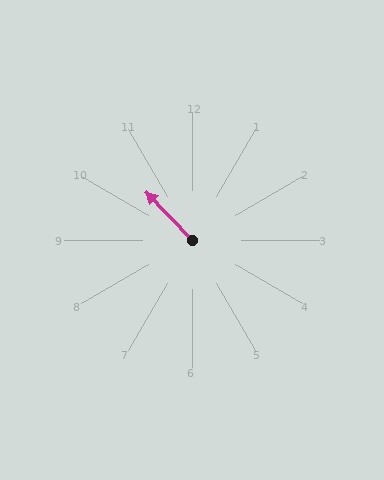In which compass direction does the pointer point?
Northwest.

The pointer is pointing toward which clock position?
Roughly 11 o'clock.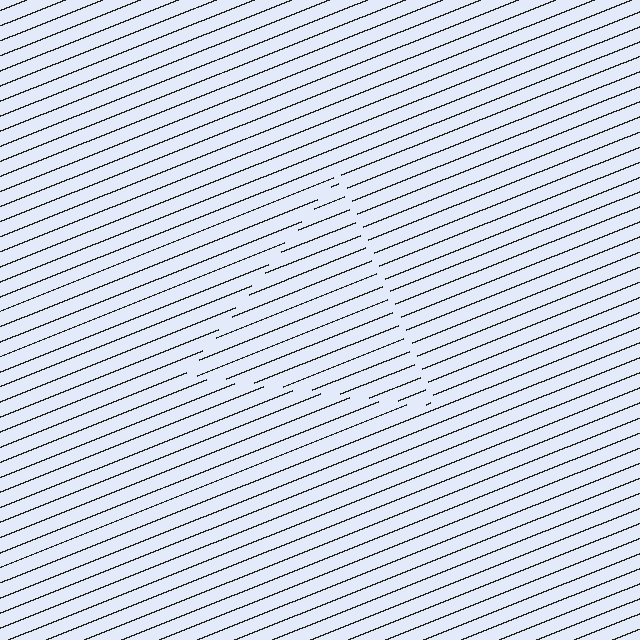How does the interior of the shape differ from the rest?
The interior of the shape contains the same grating, shifted by half a period — the contour is defined by the phase discontinuity where line-ends from the inner and outer gratings abut.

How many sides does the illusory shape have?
3 sides — the line-ends trace a triangle.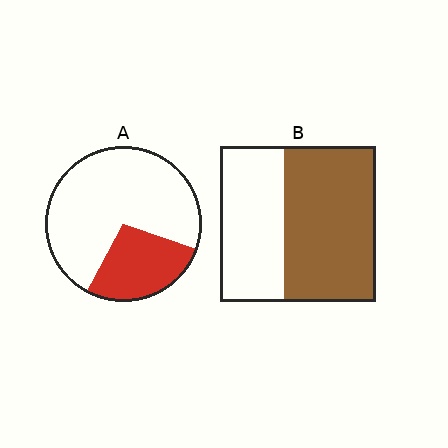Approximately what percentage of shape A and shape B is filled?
A is approximately 30% and B is approximately 60%.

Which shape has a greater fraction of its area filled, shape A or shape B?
Shape B.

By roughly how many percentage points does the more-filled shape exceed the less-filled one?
By roughly 30 percentage points (B over A).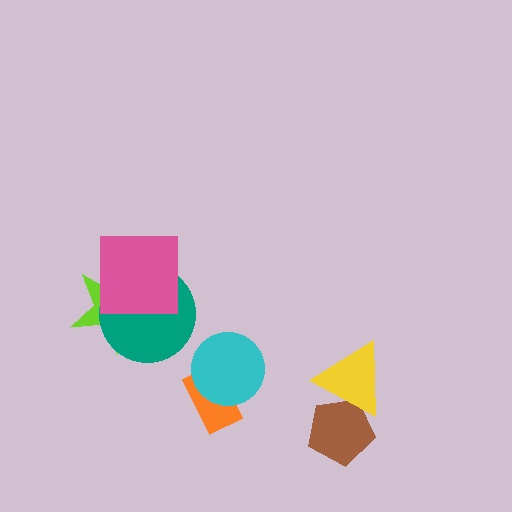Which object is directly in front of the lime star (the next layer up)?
The teal circle is directly in front of the lime star.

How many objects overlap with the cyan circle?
1 object overlaps with the cyan circle.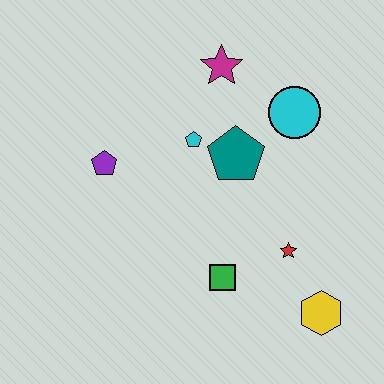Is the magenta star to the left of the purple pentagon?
No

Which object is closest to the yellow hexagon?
The red star is closest to the yellow hexagon.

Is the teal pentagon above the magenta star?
No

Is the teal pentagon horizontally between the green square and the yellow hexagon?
Yes